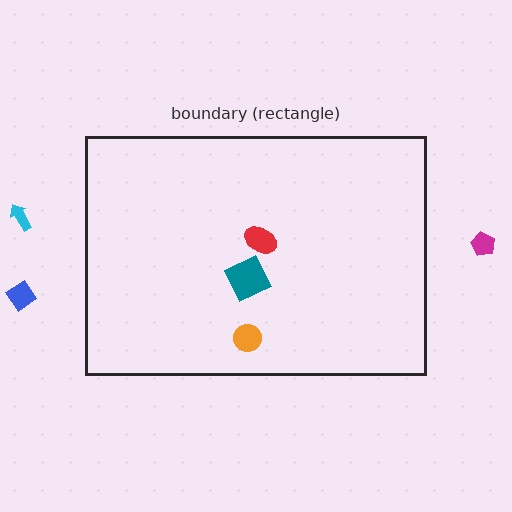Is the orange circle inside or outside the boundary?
Inside.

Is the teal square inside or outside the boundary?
Inside.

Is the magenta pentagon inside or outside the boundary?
Outside.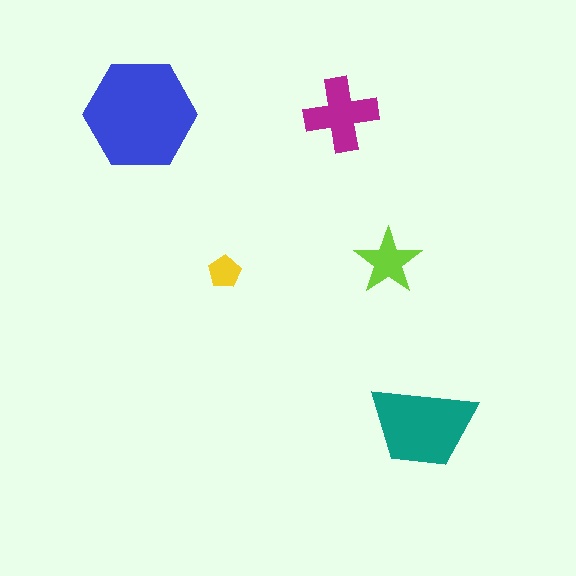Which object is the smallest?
The yellow pentagon.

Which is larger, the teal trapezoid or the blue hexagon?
The blue hexagon.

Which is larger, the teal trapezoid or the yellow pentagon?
The teal trapezoid.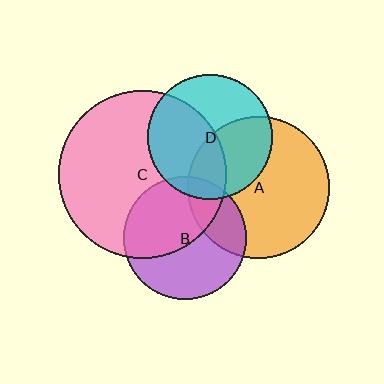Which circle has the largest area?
Circle C (pink).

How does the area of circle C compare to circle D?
Approximately 1.8 times.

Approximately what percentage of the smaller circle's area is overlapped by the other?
Approximately 15%.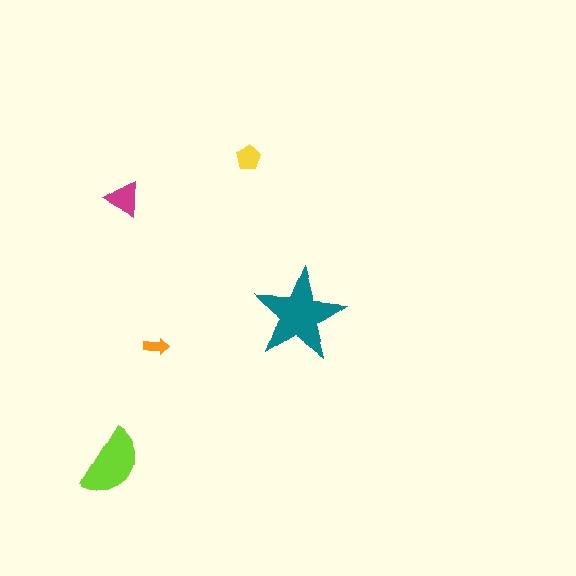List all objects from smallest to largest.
The orange arrow, the yellow pentagon, the magenta triangle, the lime semicircle, the teal star.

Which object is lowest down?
The lime semicircle is bottommost.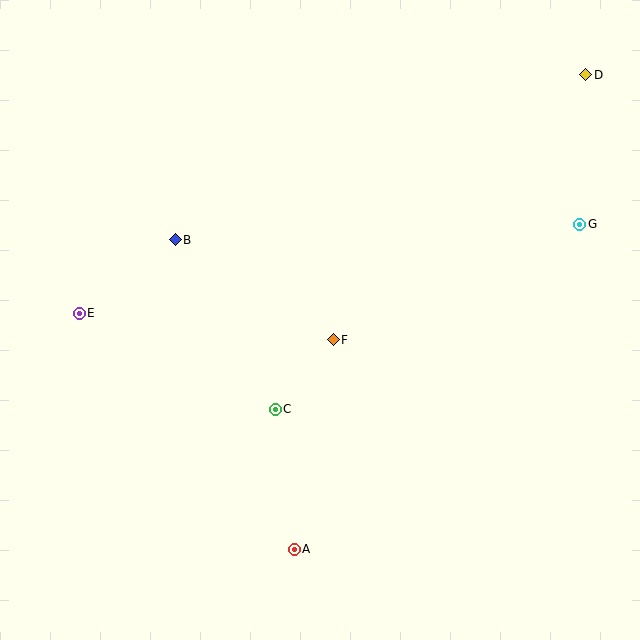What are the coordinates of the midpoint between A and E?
The midpoint between A and E is at (187, 431).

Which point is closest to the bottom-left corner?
Point A is closest to the bottom-left corner.